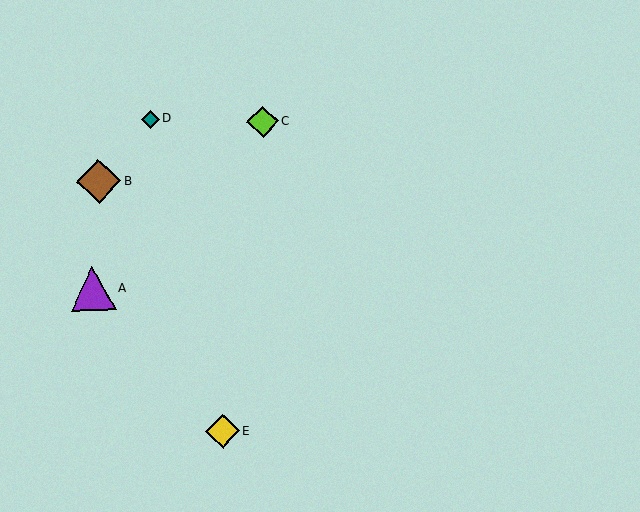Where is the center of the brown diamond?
The center of the brown diamond is at (99, 182).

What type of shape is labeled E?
Shape E is a yellow diamond.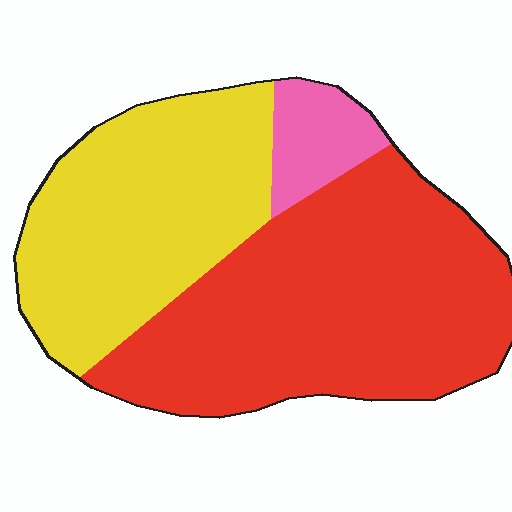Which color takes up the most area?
Red, at roughly 55%.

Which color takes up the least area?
Pink, at roughly 10%.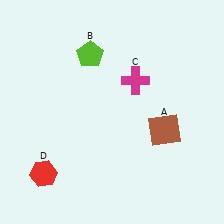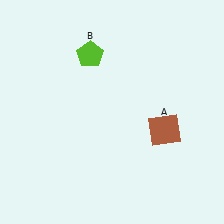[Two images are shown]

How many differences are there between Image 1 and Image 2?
There are 2 differences between the two images.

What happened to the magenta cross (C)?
The magenta cross (C) was removed in Image 2. It was in the top-right area of Image 1.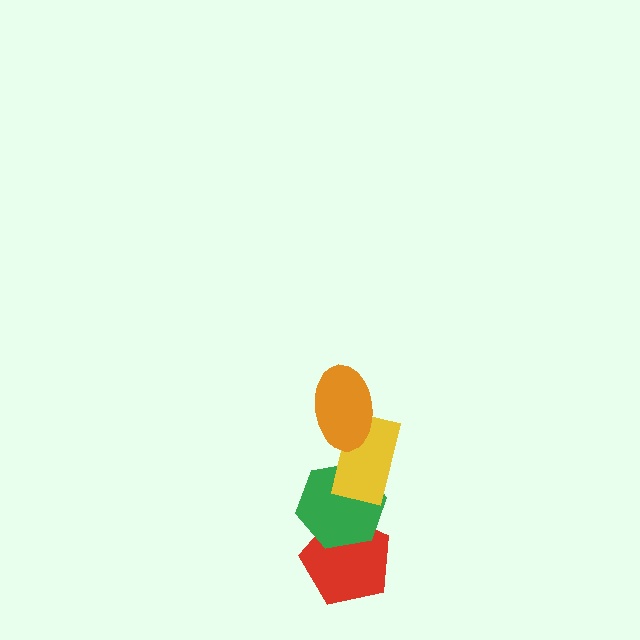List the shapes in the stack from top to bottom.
From top to bottom: the orange ellipse, the yellow rectangle, the green hexagon, the red pentagon.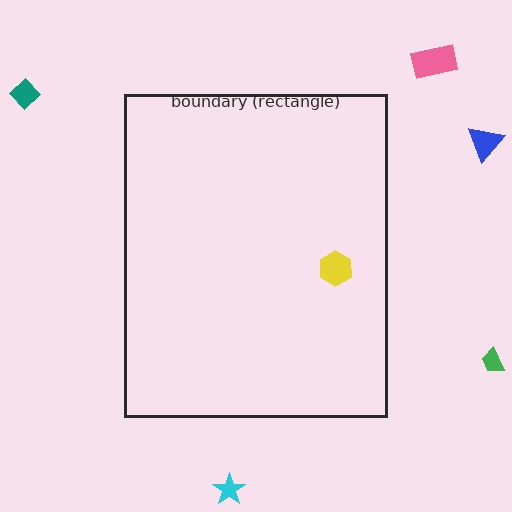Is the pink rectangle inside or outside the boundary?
Outside.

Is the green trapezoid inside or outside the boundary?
Outside.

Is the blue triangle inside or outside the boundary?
Outside.